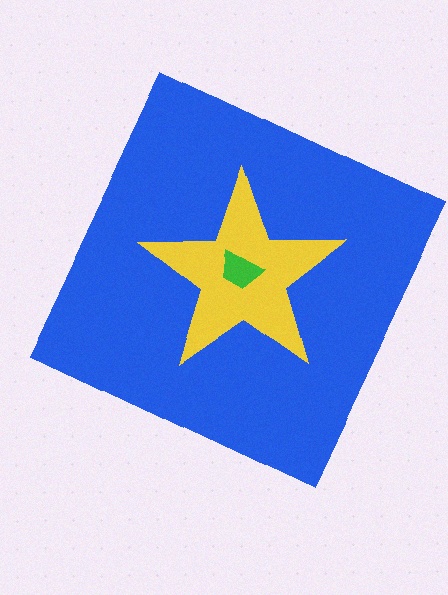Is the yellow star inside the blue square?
Yes.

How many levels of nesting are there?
3.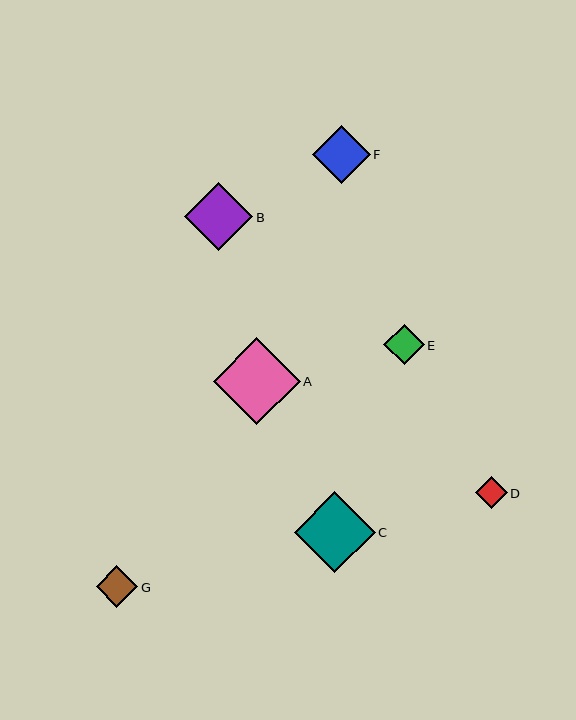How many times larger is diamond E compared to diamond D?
Diamond E is approximately 1.3 times the size of diamond D.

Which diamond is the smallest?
Diamond D is the smallest with a size of approximately 32 pixels.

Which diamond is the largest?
Diamond A is the largest with a size of approximately 87 pixels.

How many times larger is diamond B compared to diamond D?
Diamond B is approximately 2.1 times the size of diamond D.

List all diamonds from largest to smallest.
From largest to smallest: A, C, B, F, G, E, D.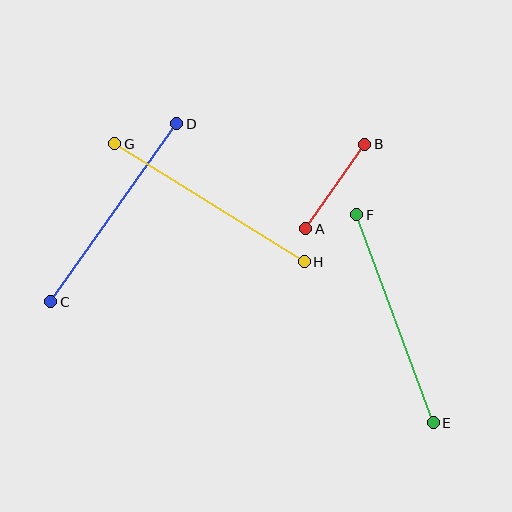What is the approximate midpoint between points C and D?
The midpoint is at approximately (114, 213) pixels.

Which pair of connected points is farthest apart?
Points G and H are farthest apart.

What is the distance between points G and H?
The distance is approximately 223 pixels.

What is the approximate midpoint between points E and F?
The midpoint is at approximately (395, 319) pixels.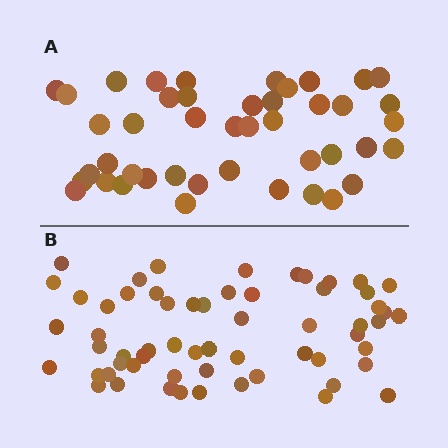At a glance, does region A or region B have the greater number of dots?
Region B (the bottom region) has more dots.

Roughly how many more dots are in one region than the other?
Region B has approximately 15 more dots than region A.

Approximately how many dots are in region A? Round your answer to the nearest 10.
About 40 dots. (The exact count is 44, which rounds to 40.)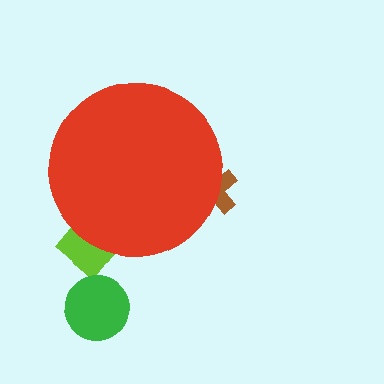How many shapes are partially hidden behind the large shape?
2 shapes are partially hidden.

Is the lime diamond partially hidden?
Yes, the lime diamond is partially hidden behind the red circle.